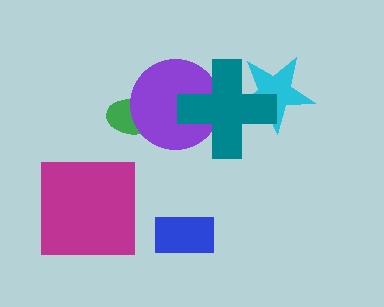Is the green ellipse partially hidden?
Yes, it is partially covered by another shape.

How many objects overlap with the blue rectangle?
0 objects overlap with the blue rectangle.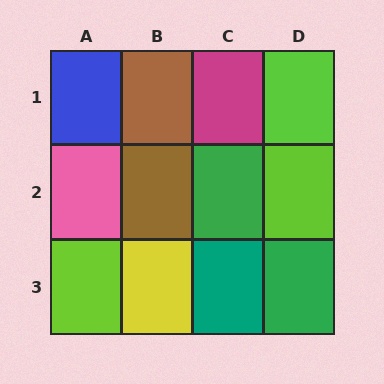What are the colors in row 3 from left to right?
Lime, yellow, teal, green.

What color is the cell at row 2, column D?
Lime.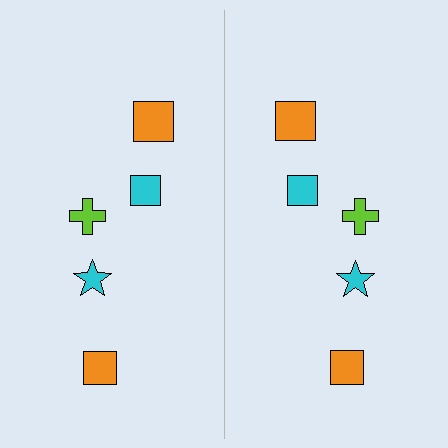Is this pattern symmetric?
Yes, this pattern has bilateral (reflection) symmetry.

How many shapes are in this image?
There are 10 shapes in this image.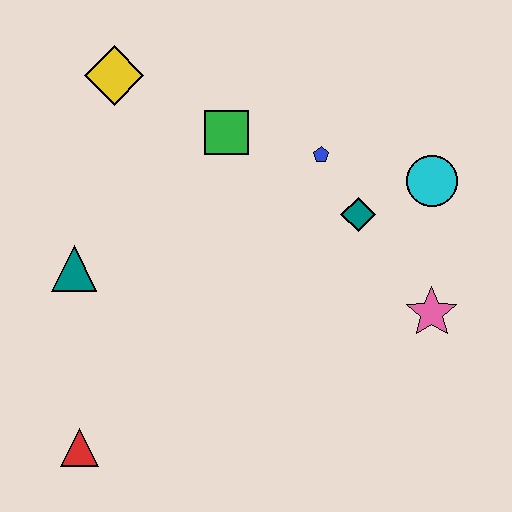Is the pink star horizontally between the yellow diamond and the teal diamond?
No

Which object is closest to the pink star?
The teal diamond is closest to the pink star.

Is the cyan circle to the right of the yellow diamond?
Yes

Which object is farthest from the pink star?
The yellow diamond is farthest from the pink star.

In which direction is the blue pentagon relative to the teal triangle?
The blue pentagon is to the right of the teal triangle.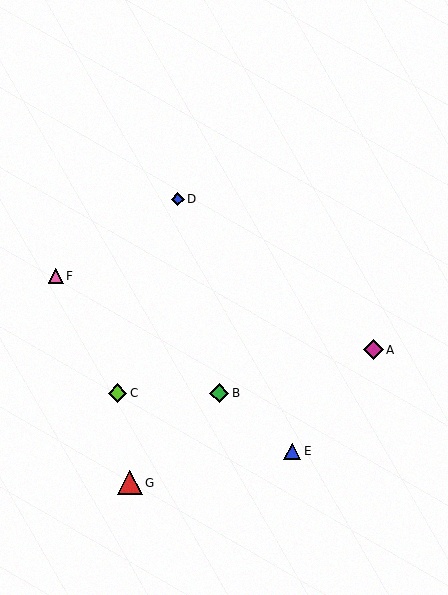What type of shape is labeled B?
Shape B is a green diamond.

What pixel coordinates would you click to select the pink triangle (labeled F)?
Click at (56, 276) to select the pink triangle F.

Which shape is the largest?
The red triangle (labeled G) is the largest.